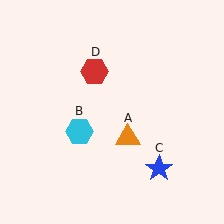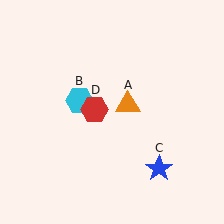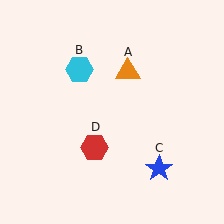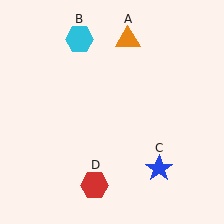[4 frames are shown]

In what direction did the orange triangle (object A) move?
The orange triangle (object A) moved up.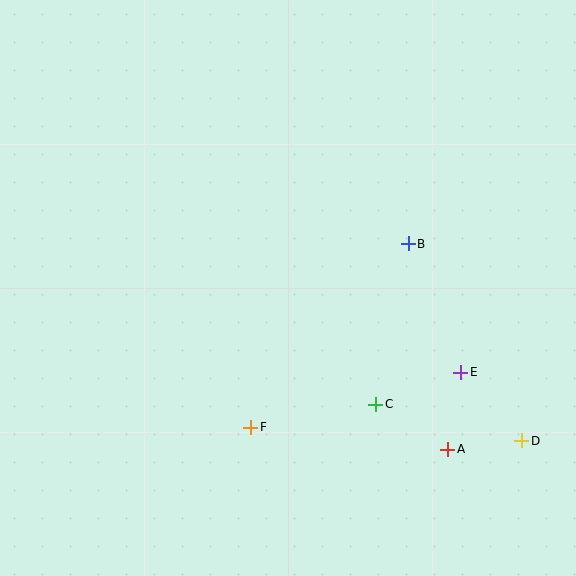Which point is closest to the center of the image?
Point B at (408, 244) is closest to the center.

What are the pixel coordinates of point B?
Point B is at (408, 244).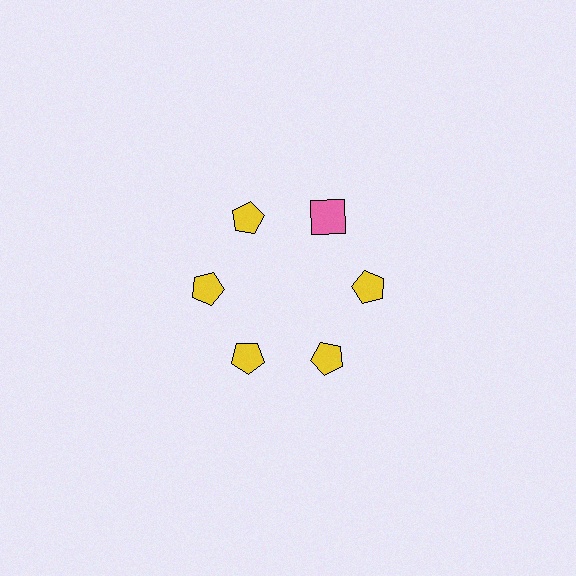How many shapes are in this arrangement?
There are 6 shapes arranged in a ring pattern.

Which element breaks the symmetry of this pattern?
The pink square at roughly the 1 o'clock position breaks the symmetry. All other shapes are yellow pentagons.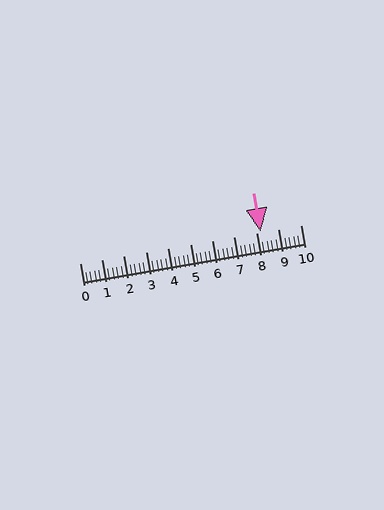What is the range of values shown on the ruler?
The ruler shows values from 0 to 10.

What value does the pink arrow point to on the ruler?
The pink arrow points to approximately 8.2.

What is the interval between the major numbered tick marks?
The major tick marks are spaced 1 units apart.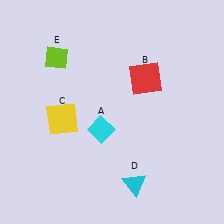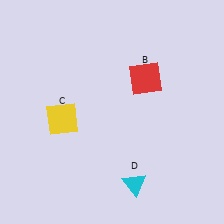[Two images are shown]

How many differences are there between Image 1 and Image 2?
There are 2 differences between the two images.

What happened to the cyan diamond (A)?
The cyan diamond (A) was removed in Image 2. It was in the bottom-left area of Image 1.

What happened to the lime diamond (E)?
The lime diamond (E) was removed in Image 2. It was in the top-left area of Image 1.